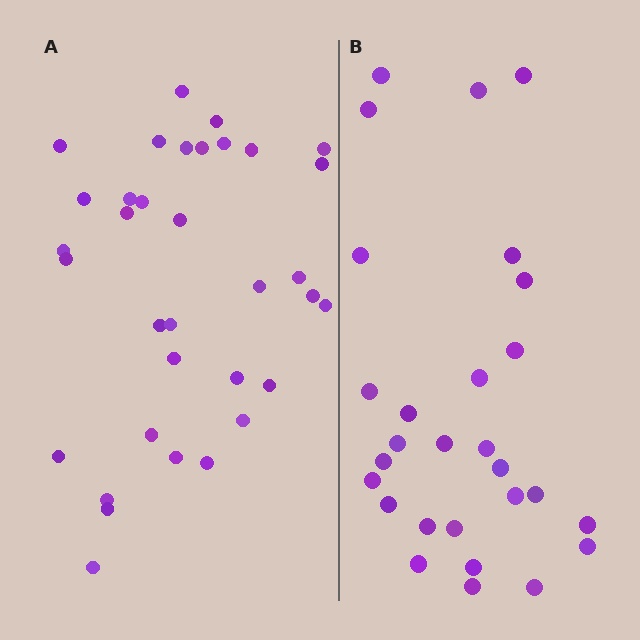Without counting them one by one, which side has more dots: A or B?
Region A (the left region) has more dots.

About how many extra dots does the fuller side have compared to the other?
Region A has about 6 more dots than region B.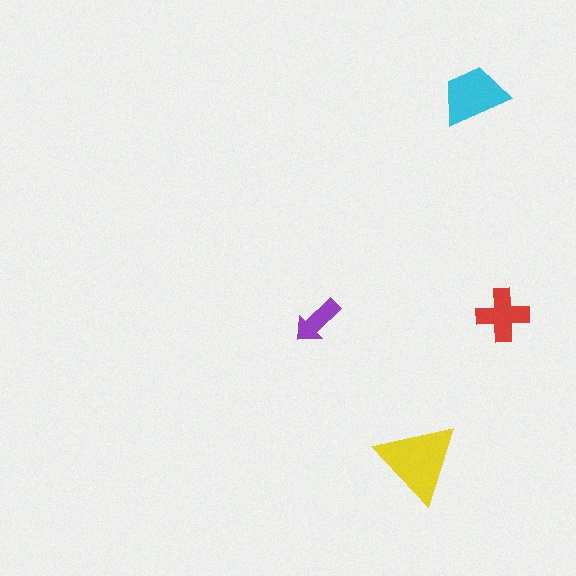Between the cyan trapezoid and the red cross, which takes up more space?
The cyan trapezoid.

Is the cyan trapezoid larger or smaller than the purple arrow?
Larger.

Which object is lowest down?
The yellow triangle is bottommost.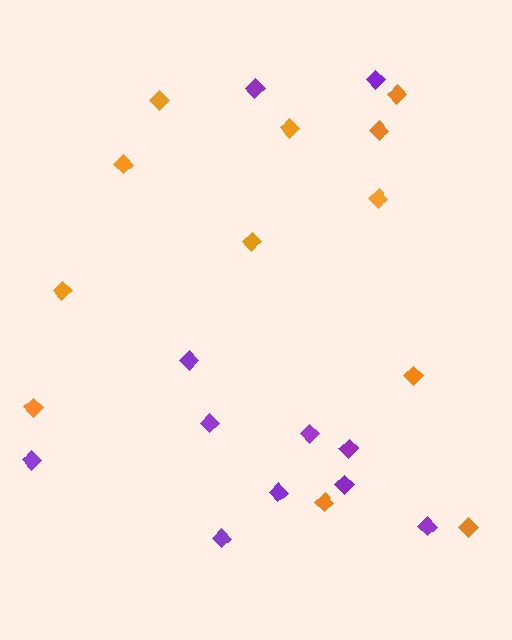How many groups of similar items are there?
There are 2 groups: one group of orange diamonds (12) and one group of purple diamonds (11).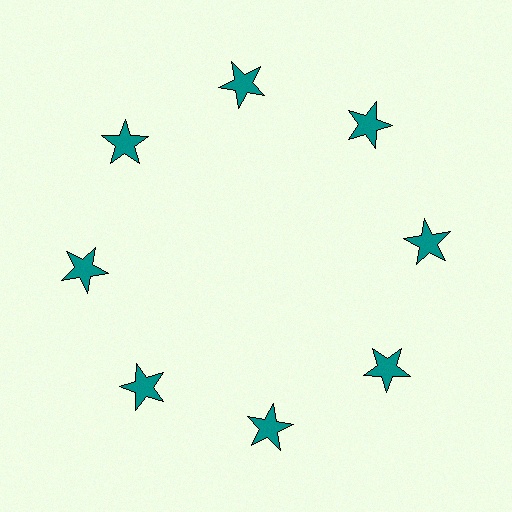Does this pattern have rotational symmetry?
Yes, this pattern has 8-fold rotational symmetry. It looks the same after rotating 45 degrees around the center.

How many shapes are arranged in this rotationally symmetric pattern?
There are 8 shapes, arranged in 8 groups of 1.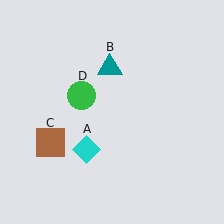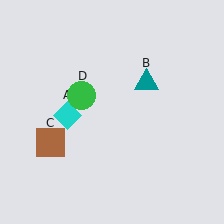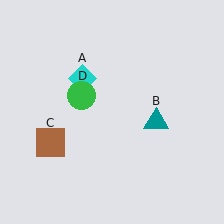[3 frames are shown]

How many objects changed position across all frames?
2 objects changed position: cyan diamond (object A), teal triangle (object B).